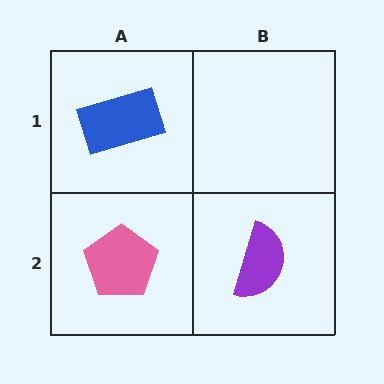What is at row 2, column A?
A pink pentagon.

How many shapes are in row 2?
2 shapes.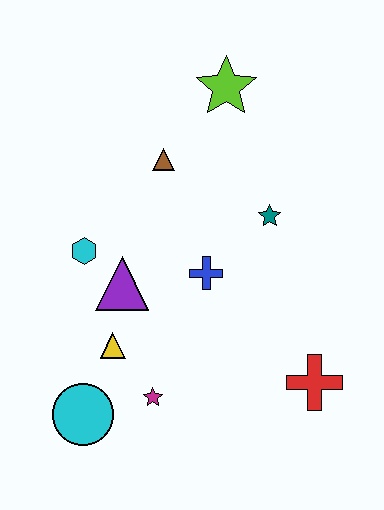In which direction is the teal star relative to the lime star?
The teal star is below the lime star.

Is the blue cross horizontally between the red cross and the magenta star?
Yes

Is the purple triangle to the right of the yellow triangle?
Yes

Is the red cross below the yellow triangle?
Yes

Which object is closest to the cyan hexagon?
The purple triangle is closest to the cyan hexagon.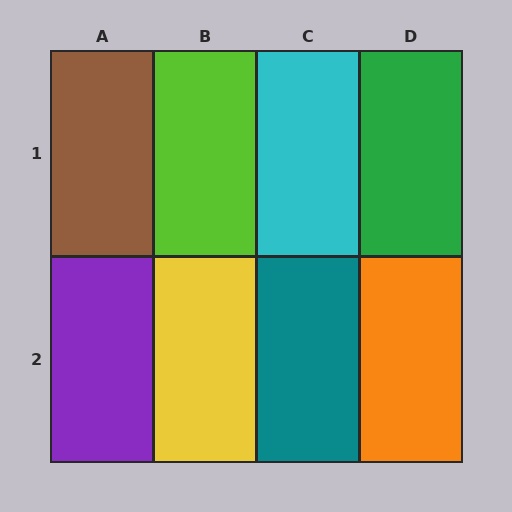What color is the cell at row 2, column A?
Purple.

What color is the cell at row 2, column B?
Yellow.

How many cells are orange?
1 cell is orange.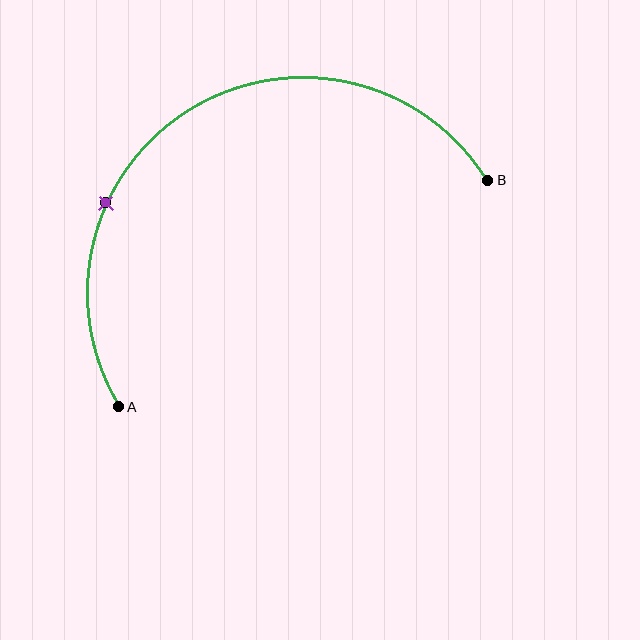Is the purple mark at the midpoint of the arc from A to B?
No. The purple mark lies on the arc but is closer to endpoint A. The arc midpoint would be at the point on the curve equidistant along the arc from both A and B.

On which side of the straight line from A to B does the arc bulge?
The arc bulges above the straight line connecting A and B.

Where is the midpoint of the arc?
The arc midpoint is the point on the curve farthest from the straight line joining A and B. It sits above that line.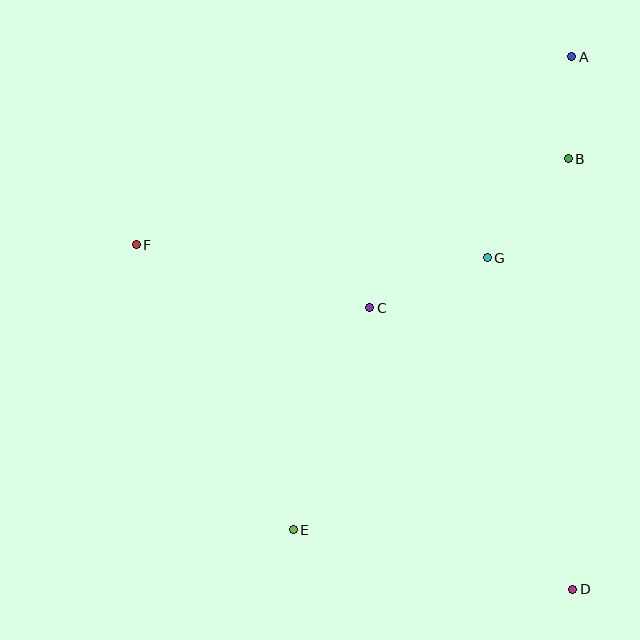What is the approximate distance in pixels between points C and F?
The distance between C and F is approximately 242 pixels.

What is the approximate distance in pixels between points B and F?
The distance between B and F is approximately 441 pixels.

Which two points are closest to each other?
Points A and B are closest to each other.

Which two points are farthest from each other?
Points D and F are farthest from each other.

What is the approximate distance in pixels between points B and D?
The distance between B and D is approximately 431 pixels.